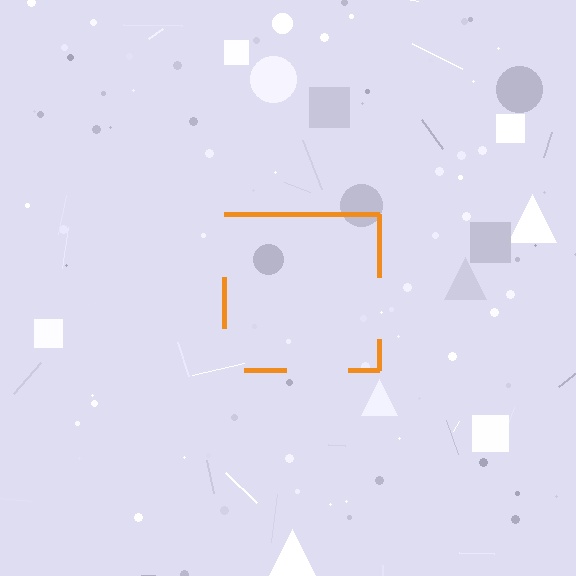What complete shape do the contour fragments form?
The contour fragments form a square.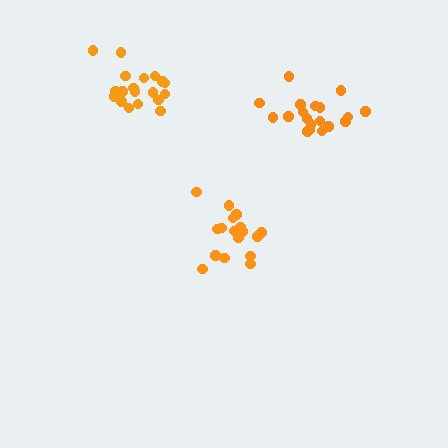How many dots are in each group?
Group 1: 19 dots, Group 2: 19 dots, Group 3: 20 dots (58 total).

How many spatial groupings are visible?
There are 3 spatial groupings.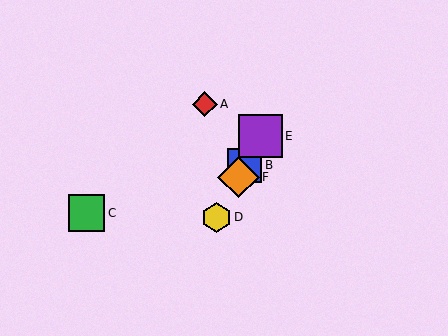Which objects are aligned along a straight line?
Objects B, D, E, F are aligned along a straight line.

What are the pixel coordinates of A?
Object A is at (205, 104).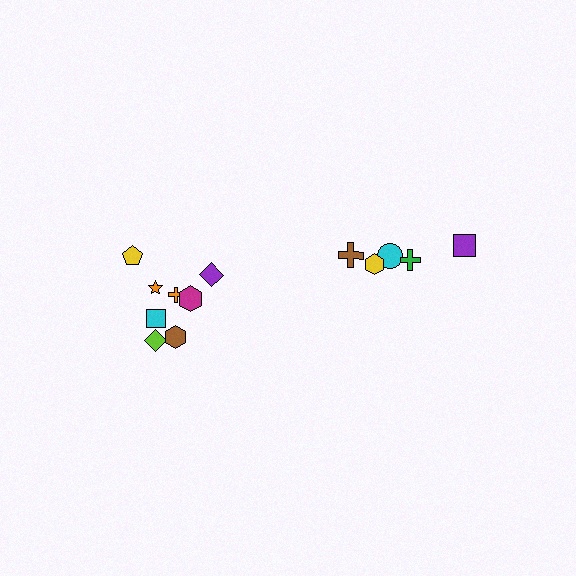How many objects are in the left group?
There are 8 objects.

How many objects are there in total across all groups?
There are 13 objects.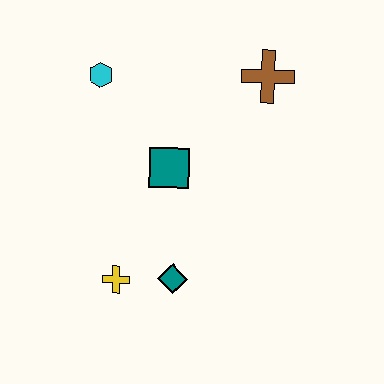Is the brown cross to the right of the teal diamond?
Yes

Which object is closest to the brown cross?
The teal square is closest to the brown cross.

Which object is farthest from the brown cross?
The yellow cross is farthest from the brown cross.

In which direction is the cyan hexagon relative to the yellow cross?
The cyan hexagon is above the yellow cross.